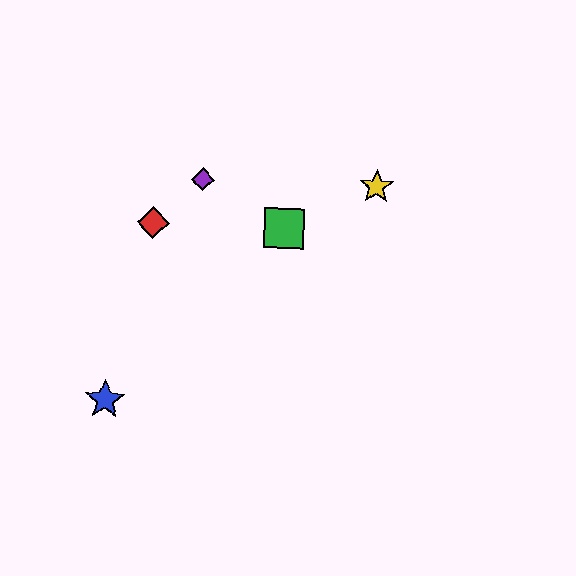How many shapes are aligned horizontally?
2 shapes (the yellow star, the purple diamond) are aligned horizontally.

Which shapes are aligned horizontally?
The yellow star, the purple diamond are aligned horizontally.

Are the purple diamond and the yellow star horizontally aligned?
Yes, both are at y≈179.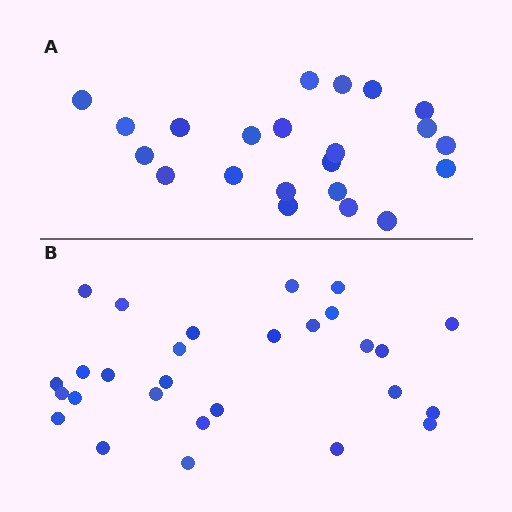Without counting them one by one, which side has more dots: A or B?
Region B (the bottom region) has more dots.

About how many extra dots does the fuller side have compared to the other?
Region B has about 6 more dots than region A.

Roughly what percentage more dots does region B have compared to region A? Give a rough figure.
About 25% more.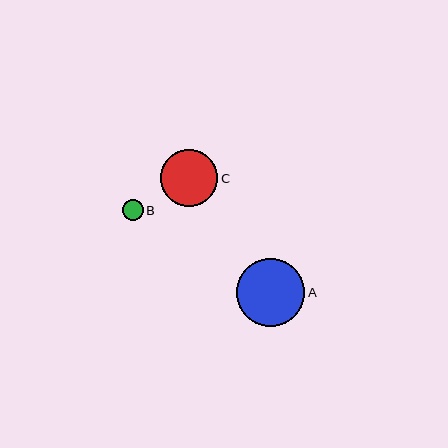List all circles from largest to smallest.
From largest to smallest: A, C, B.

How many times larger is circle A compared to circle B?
Circle A is approximately 3.2 times the size of circle B.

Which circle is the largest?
Circle A is the largest with a size of approximately 68 pixels.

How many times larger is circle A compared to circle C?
Circle A is approximately 1.2 times the size of circle C.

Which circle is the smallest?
Circle B is the smallest with a size of approximately 21 pixels.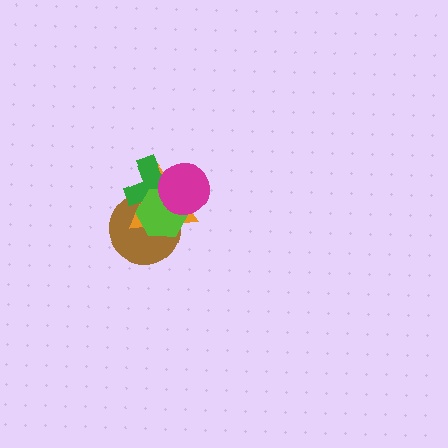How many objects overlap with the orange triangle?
4 objects overlap with the orange triangle.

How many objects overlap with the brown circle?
3 objects overlap with the brown circle.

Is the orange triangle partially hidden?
Yes, it is partially covered by another shape.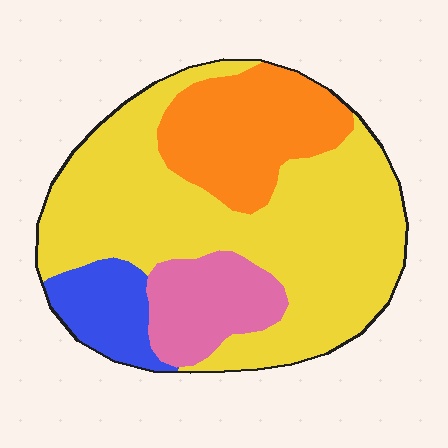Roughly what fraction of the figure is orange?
Orange covers 21% of the figure.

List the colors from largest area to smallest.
From largest to smallest: yellow, orange, pink, blue.